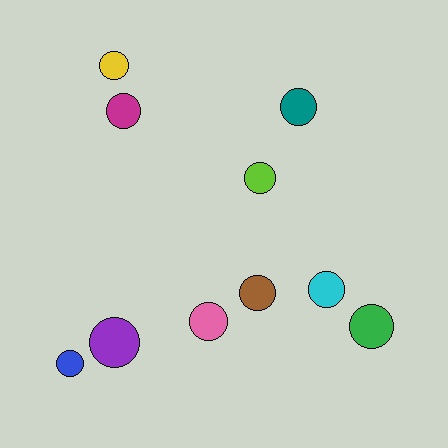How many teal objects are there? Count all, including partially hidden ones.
There is 1 teal object.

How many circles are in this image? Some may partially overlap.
There are 10 circles.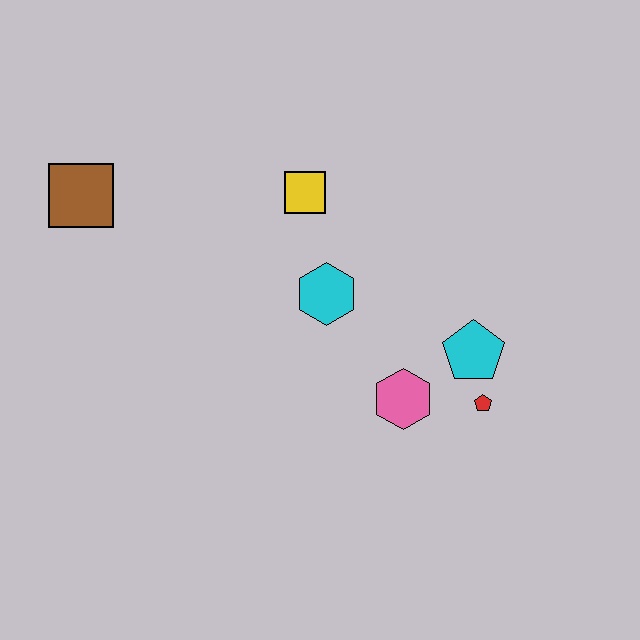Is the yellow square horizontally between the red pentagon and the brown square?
Yes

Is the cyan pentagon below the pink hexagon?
No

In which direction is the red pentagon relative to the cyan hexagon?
The red pentagon is to the right of the cyan hexagon.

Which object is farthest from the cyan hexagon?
The brown square is farthest from the cyan hexagon.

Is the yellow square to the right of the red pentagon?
No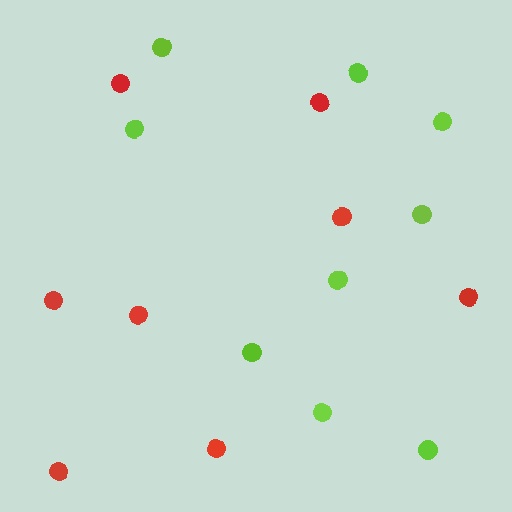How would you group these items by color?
There are 2 groups: one group of red circles (8) and one group of lime circles (9).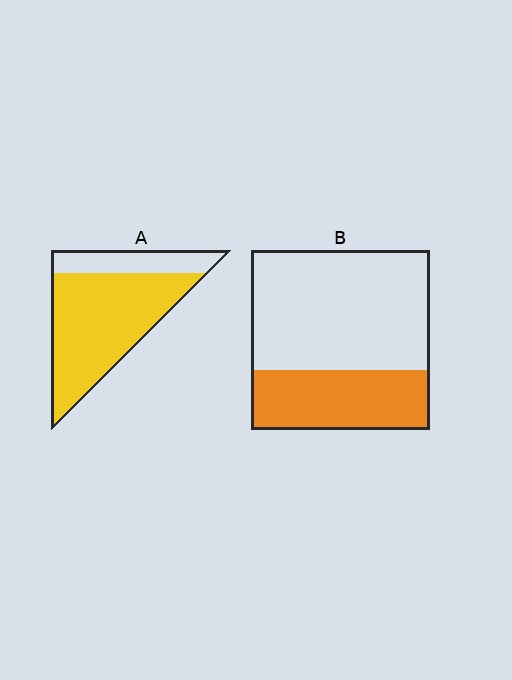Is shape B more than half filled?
No.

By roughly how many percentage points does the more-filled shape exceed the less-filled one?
By roughly 45 percentage points (A over B).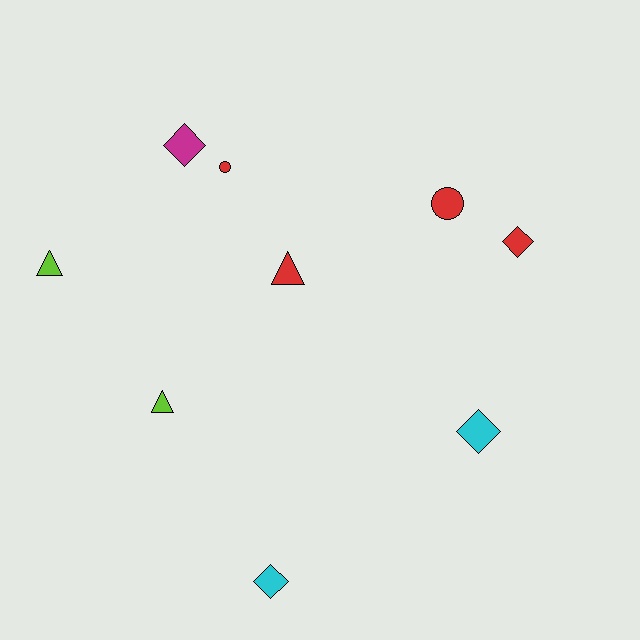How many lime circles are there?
There are no lime circles.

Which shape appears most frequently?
Diamond, with 4 objects.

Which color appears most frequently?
Red, with 4 objects.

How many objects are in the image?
There are 9 objects.